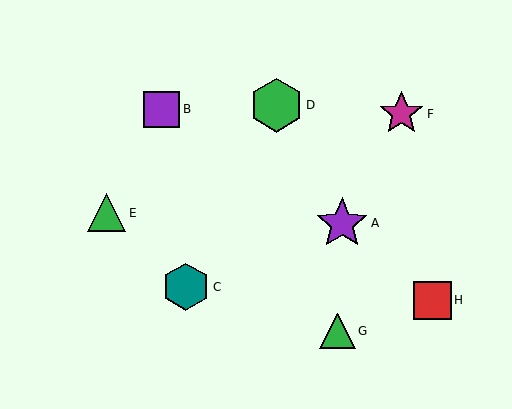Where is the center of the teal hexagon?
The center of the teal hexagon is at (186, 287).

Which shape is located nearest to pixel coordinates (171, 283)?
The teal hexagon (labeled C) at (186, 287) is nearest to that location.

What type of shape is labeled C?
Shape C is a teal hexagon.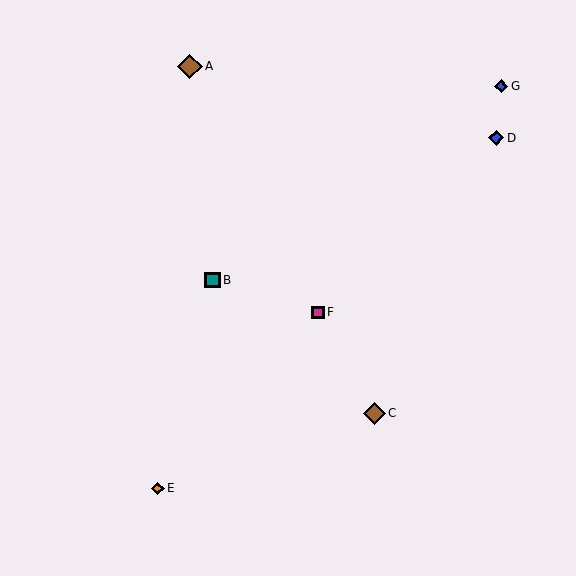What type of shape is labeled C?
Shape C is a brown diamond.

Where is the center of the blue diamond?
The center of the blue diamond is at (501, 86).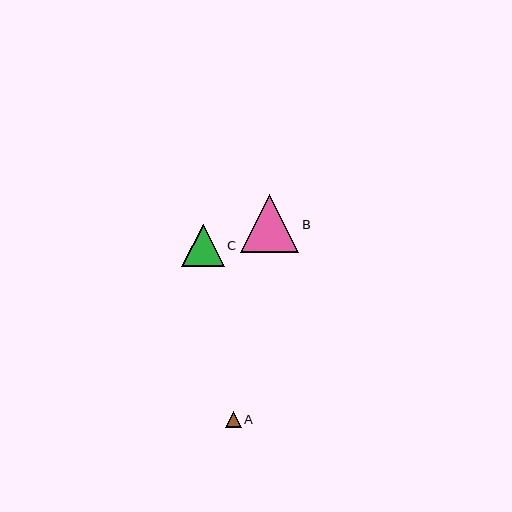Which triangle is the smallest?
Triangle A is the smallest with a size of approximately 16 pixels.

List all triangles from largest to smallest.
From largest to smallest: B, C, A.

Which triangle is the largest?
Triangle B is the largest with a size of approximately 58 pixels.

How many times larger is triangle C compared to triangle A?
Triangle C is approximately 2.6 times the size of triangle A.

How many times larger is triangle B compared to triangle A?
Triangle B is approximately 3.6 times the size of triangle A.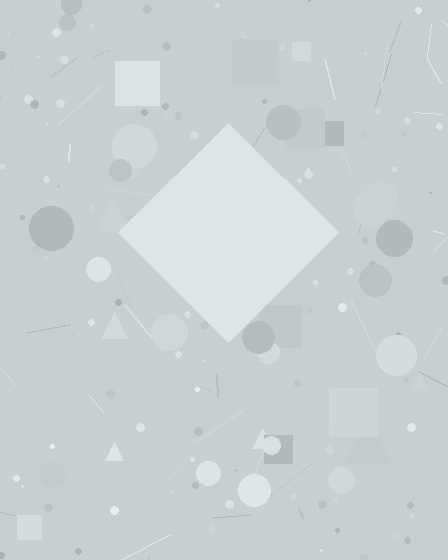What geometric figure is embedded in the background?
A diamond is embedded in the background.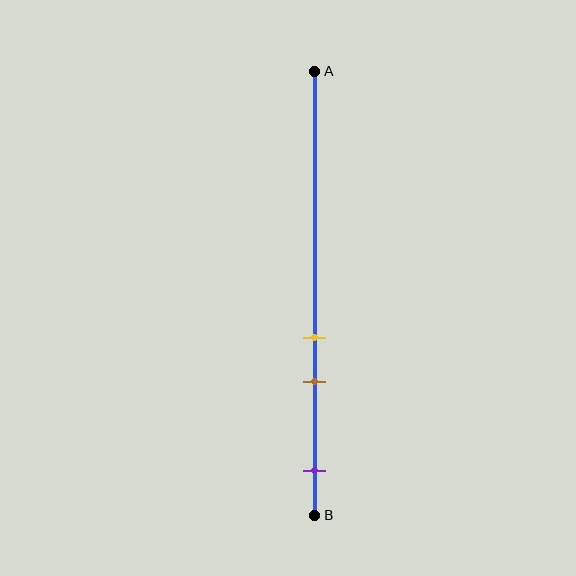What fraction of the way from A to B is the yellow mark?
The yellow mark is approximately 60% (0.6) of the way from A to B.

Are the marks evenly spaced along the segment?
No, the marks are not evenly spaced.